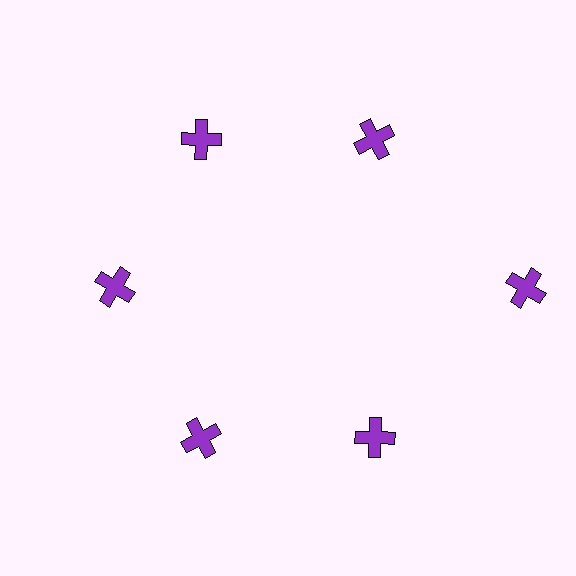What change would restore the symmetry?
The symmetry would be restored by moving it inward, back onto the ring so that all 6 crosses sit at equal angles and equal distance from the center.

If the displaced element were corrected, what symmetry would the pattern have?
It would have 6-fold rotational symmetry — the pattern would map onto itself every 60 degrees.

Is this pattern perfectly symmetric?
No. The 6 purple crosses are arranged in a ring, but one element near the 3 o'clock position is pushed outward from the center, breaking the 6-fold rotational symmetry.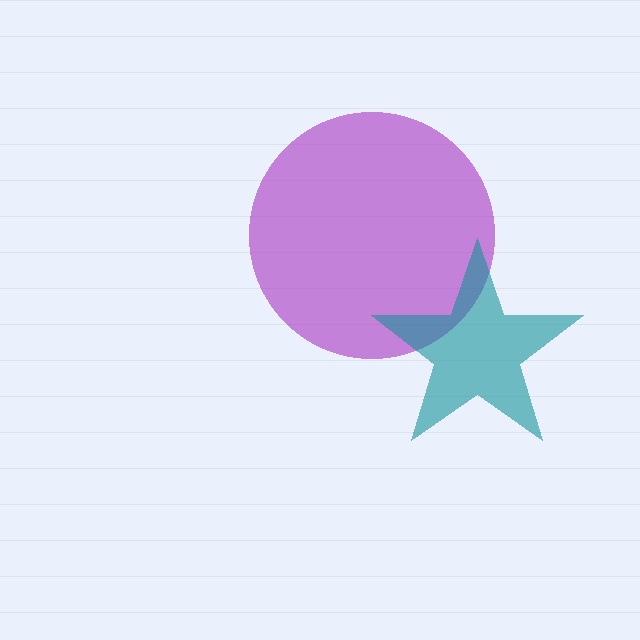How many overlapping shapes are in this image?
There are 2 overlapping shapes in the image.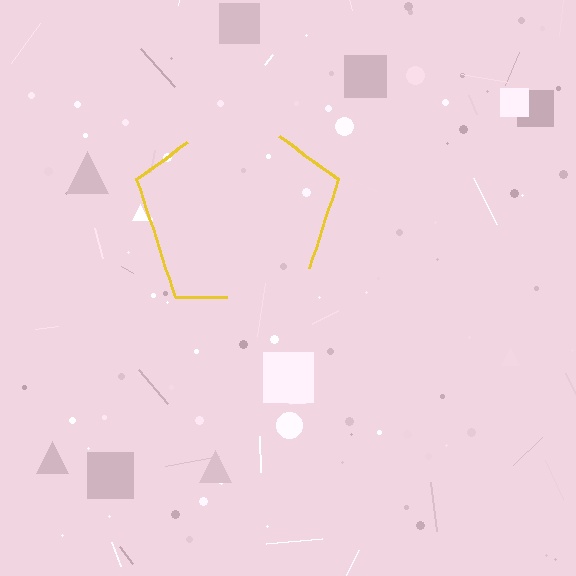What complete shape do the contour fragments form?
The contour fragments form a pentagon.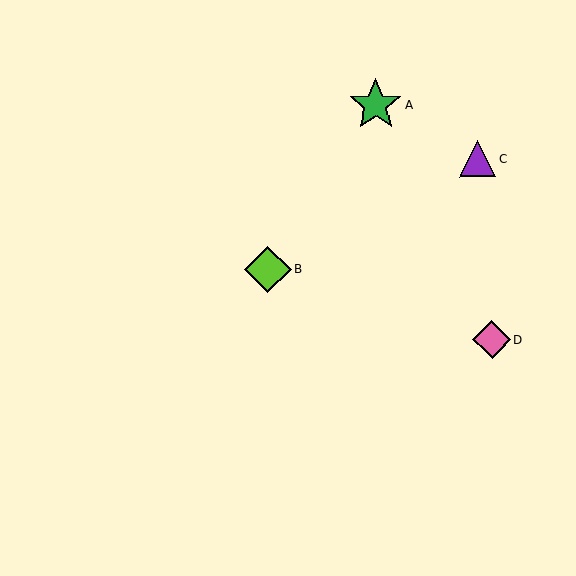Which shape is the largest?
The green star (labeled A) is the largest.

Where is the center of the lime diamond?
The center of the lime diamond is at (268, 270).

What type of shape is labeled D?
Shape D is a pink diamond.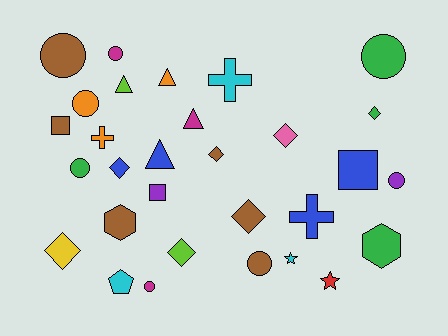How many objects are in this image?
There are 30 objects.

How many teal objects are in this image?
There are no teal objects.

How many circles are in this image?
There are 8 circles.